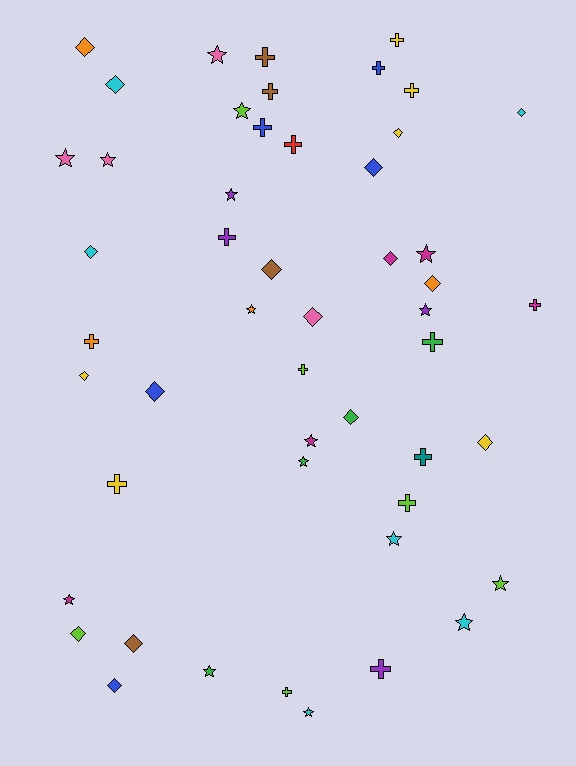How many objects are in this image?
There are 50 objects.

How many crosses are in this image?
There are 17 crosses.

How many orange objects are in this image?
There are 4 orange objects.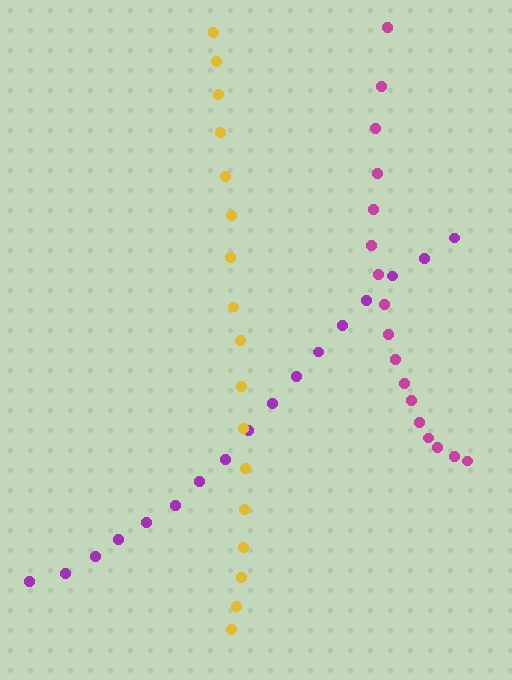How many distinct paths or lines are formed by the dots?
There are 3 distinct paths.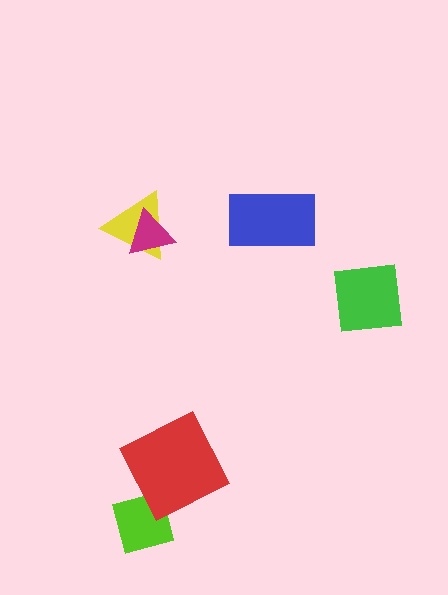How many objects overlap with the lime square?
0 objects overlap with the lime square.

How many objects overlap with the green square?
0 objects overlap with the green square.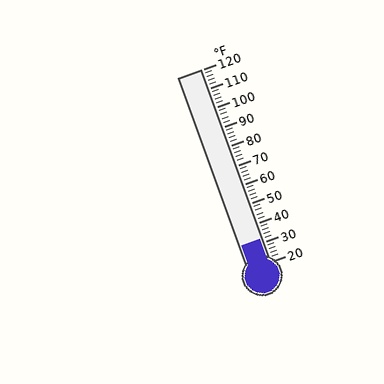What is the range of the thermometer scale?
The thermometer scale ranges from 20°F to 120°F.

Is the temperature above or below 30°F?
The temperature is above 30°F.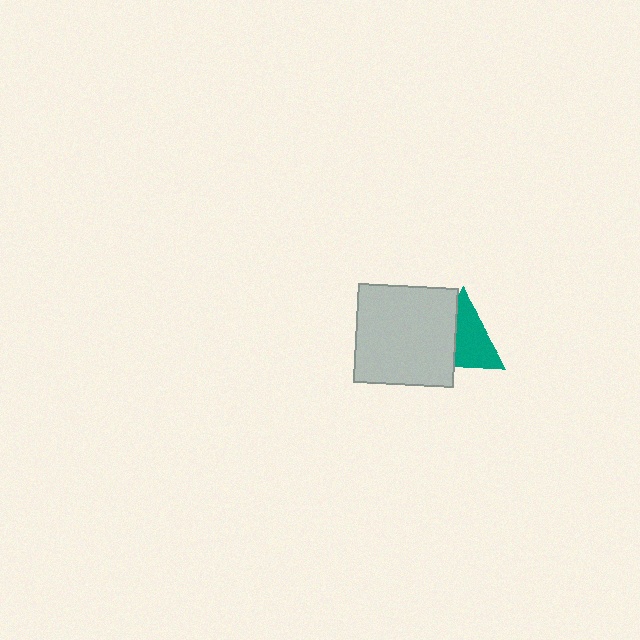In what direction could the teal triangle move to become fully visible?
The teal triangle could move right. That would shift it out from behind the light gray rectangle entirely.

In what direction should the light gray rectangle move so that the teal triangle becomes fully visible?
The light gray rectangle should move left. That is the shortest direction to clear the overlap and leave the teal triangle fully visible.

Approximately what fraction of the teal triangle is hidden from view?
Roughly 42% of the teal triangle is hidden behind the light gray rectangle.